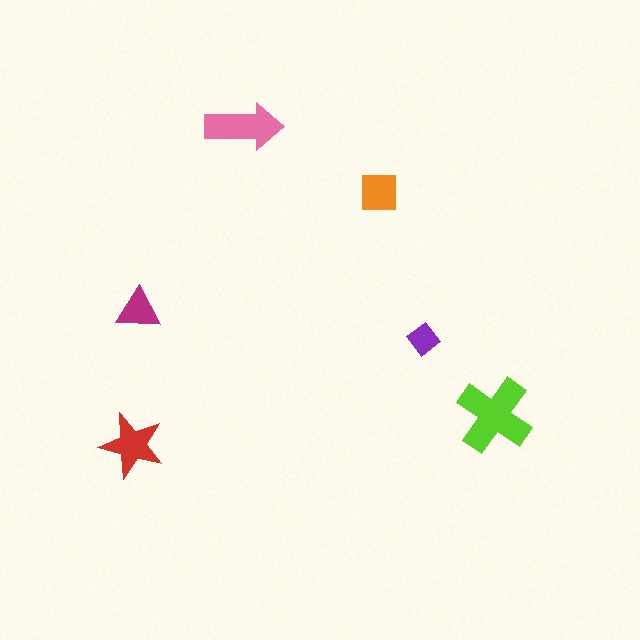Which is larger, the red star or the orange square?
The red star.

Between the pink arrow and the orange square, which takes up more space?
The pink arrow.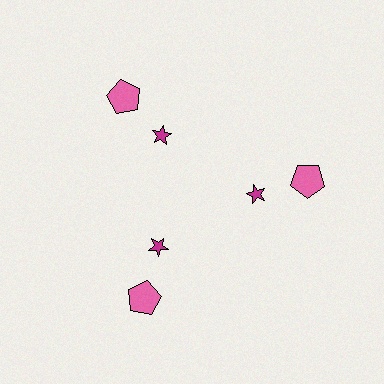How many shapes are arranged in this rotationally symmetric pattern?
There are 6 shapes, arranged in 3 groups of 2.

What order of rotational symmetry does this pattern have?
This pattern has 3-fold rotational symmetry.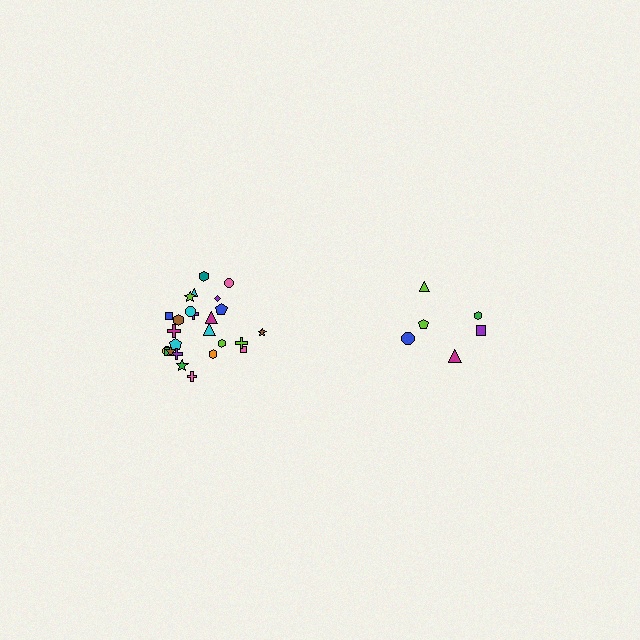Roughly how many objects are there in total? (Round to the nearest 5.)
Roughly 30 objects in total.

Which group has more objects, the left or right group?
The left group.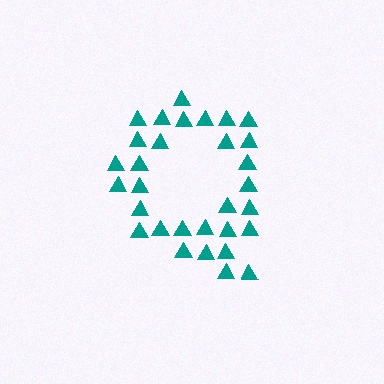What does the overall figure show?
The overall figure shows the letter Q.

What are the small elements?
The small elements are triangles.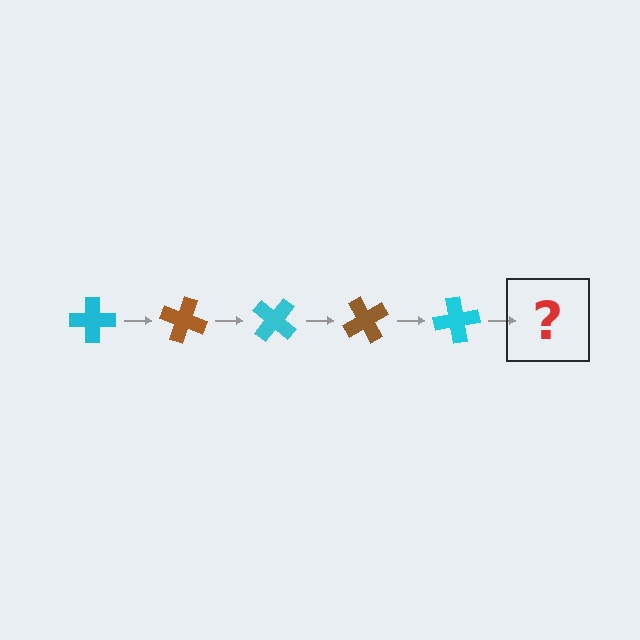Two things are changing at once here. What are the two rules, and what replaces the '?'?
The two rules are that it rotates 20 degrees each step and the color cycles through cyan and brown. The '?' should be a brown cross, rotated 100 degrees from the start.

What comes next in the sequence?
The next element should be a brown cross, rotated 100 degrees from the start.